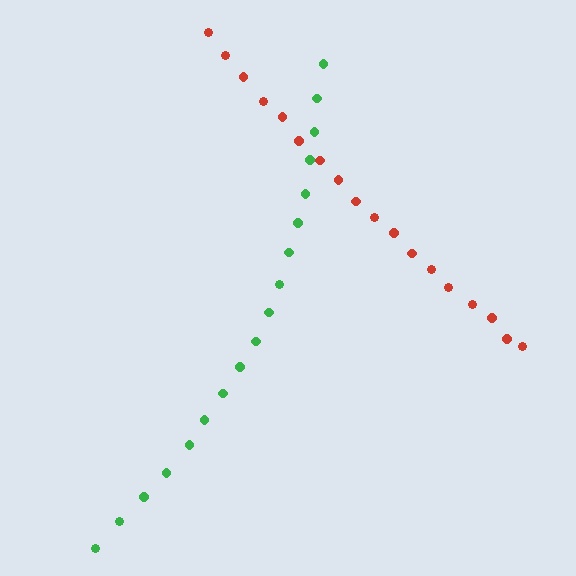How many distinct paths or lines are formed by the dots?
There are 2 distinct paths.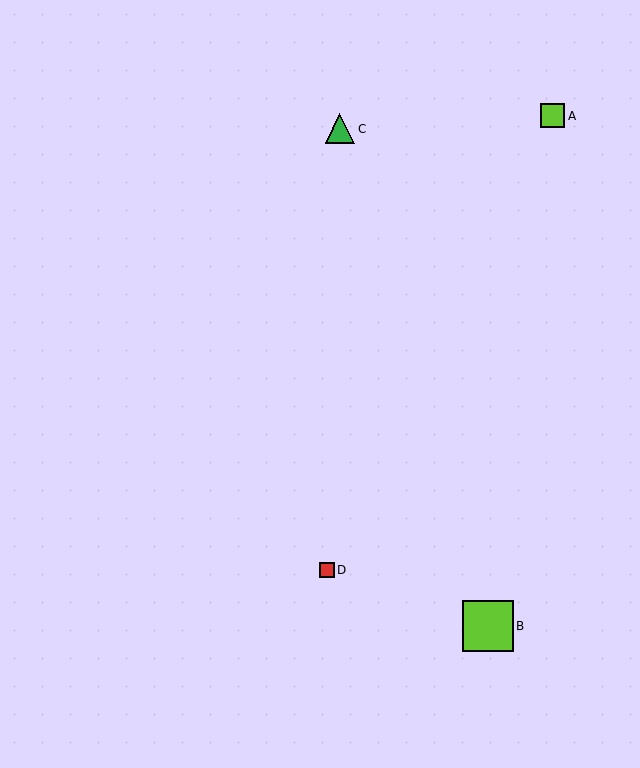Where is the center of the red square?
The center of the red square is at (327, 570).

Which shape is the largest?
The lime square (labeled B) is the largest.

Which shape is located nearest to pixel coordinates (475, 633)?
The lime square (labeled B) at (488, 626) is nearest to that location.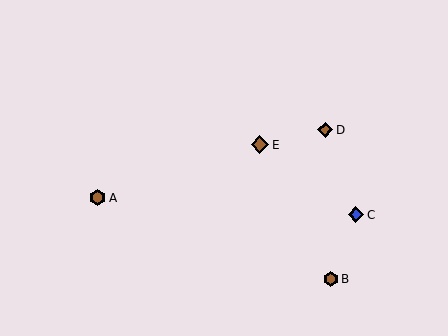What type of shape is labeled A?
Shape A is a brown hexagon.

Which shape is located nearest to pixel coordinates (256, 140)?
The brown diamond (labeled E) at (260, 145) is nearest to that location.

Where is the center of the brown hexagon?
The center of the brown hexagon is at (331, 279).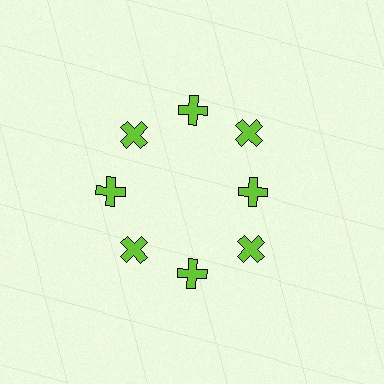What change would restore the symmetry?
The symmetry would be restored by moving it outward, back onto the ring so that all 8 crosses sit at equal angles and equal distance from the center.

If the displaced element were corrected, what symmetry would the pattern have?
It would have 8-fold rotational symmetry — the pattern would map onto itself every 45 degrees.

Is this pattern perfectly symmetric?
No. The 8 lime crosses are arranged in a ring, but one element near the 3 o'clock position is pulled inward toward the center, breaking the 8-fold rotational symmetry.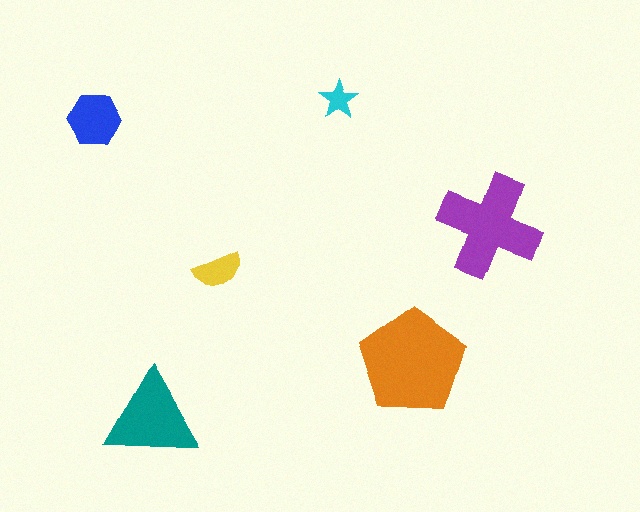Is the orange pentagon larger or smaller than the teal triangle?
Larger.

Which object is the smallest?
The cyan star.